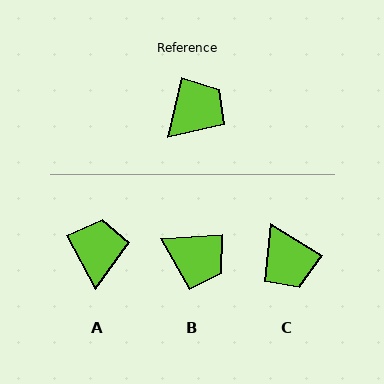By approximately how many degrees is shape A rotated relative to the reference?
Approximately 41 degrees counter-clockwise.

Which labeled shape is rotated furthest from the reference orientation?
C, about 109 degrees away.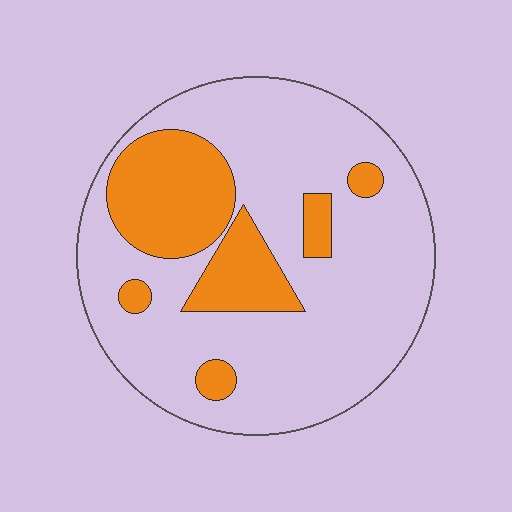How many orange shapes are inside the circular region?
6.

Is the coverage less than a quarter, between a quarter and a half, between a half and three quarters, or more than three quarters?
Less than a quarter.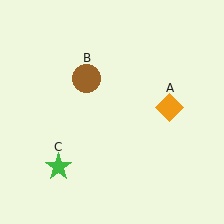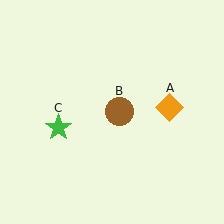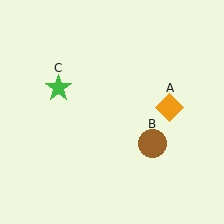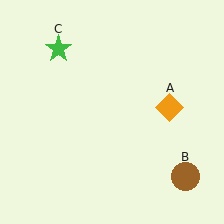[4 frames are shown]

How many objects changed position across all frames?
2 objects changed position: brown circle (object B), green star (object C).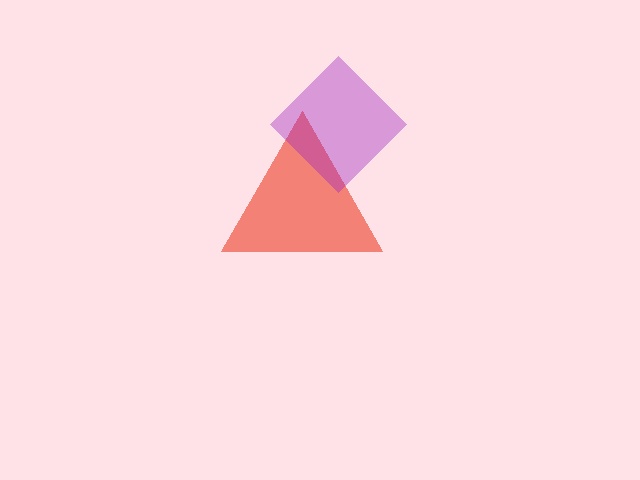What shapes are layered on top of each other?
The layered shapes are: a red triangle, a purple diamond.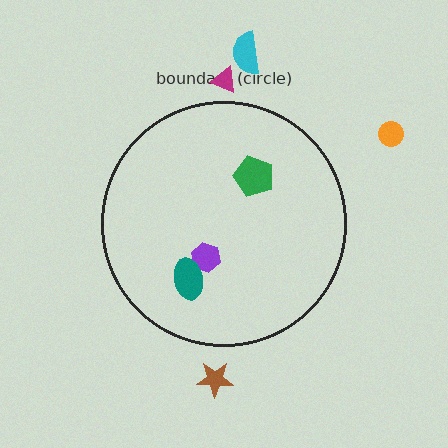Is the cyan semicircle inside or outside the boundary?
Outside.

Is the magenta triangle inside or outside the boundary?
Outside.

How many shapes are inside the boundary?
3 inside, 4 outside.